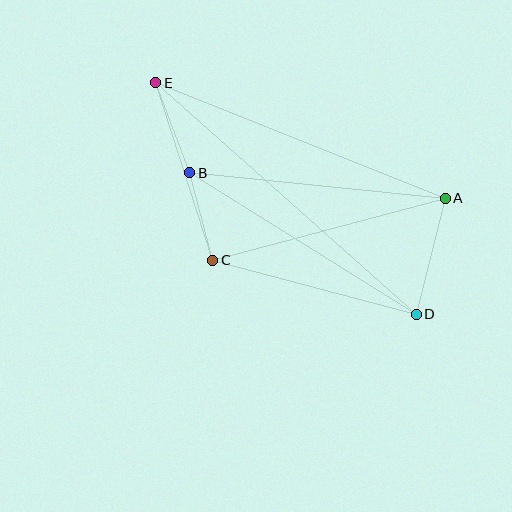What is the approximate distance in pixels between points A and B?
The distance between A and B is approximately 257 pixels.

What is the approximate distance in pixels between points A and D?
The distance between A and D is approximately 120 pixels.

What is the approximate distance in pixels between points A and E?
The distance between A and E is approximately 312 pixels.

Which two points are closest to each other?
Points B and C are closest to each other.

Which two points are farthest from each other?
Points D and E are farthest from each other.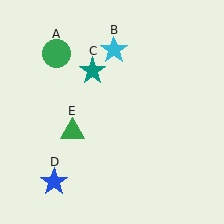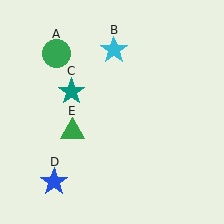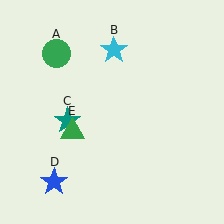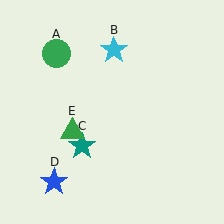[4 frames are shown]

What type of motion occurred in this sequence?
The teal star (object C) rotated counterclockwise around the center of the scene.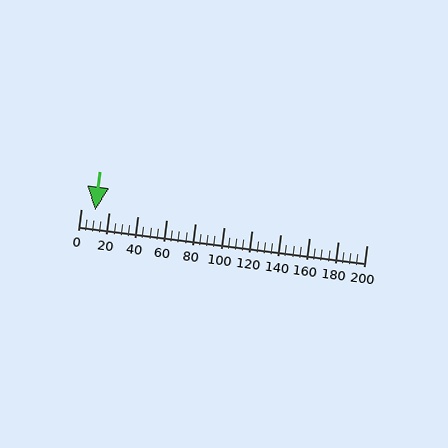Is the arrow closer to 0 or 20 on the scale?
The arrow is closer to 20.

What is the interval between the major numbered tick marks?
The major tick marks are spaced 20 units apart.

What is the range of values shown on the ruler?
The ruler shows values from 0 to 200.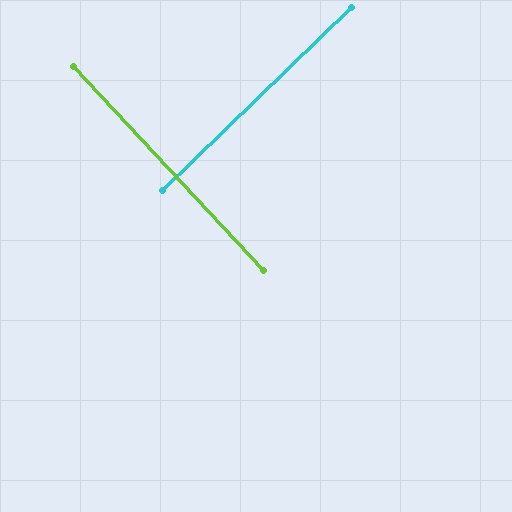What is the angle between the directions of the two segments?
Approximately 89 degrees.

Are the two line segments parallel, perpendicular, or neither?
Perpendicular — they meet at approximately 89°.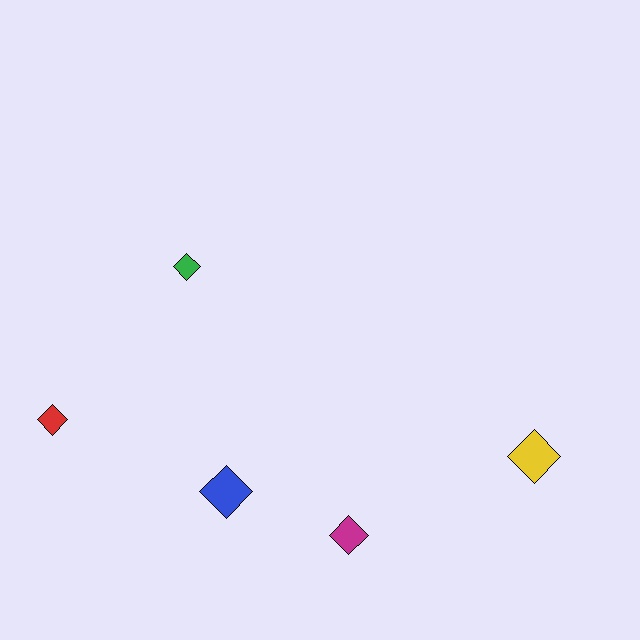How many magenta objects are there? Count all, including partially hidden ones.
There is 1 magenta object.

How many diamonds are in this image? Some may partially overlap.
There are 5 diamonds.